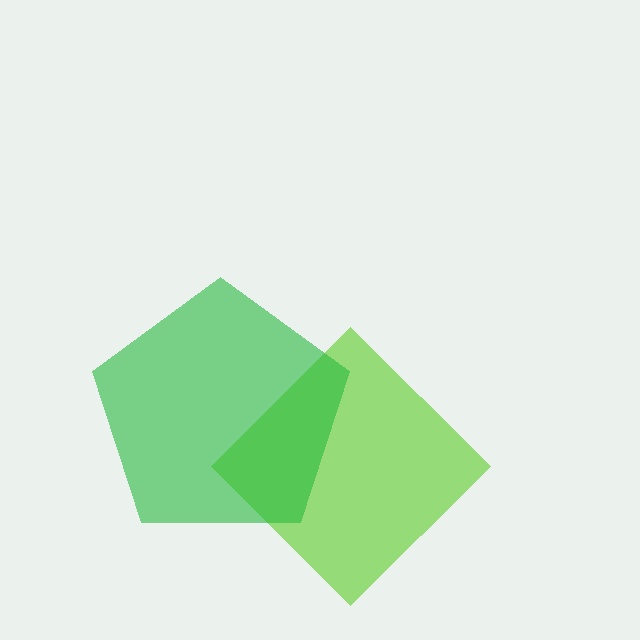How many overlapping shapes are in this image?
There are 2 overlapping shapes in the image.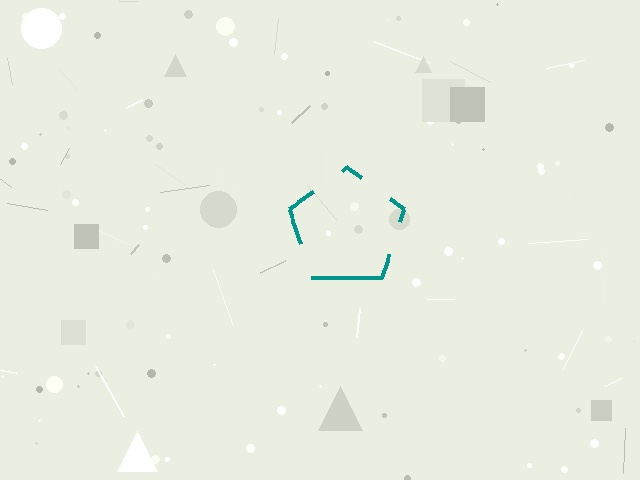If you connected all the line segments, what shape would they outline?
They would outline a pentagon.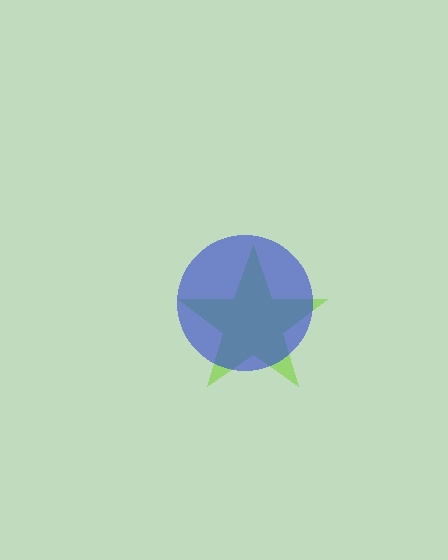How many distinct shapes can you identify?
There are 2 distinct shapes: a lime star, a blue circle.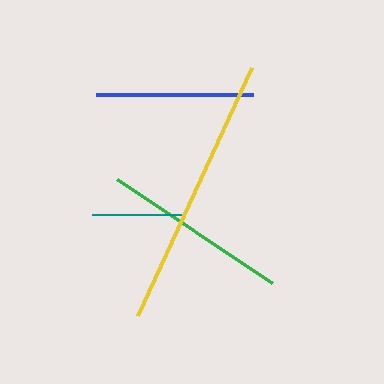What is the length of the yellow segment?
The yellow segment is approximately 273 pixels long.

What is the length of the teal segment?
The teal segment is approximately 88 pixels long.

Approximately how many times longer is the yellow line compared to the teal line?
The yellow line is approximately 3.1 times the length of the teal line.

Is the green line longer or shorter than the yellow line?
The yellow line is longer than the green line.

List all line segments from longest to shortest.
From longest to shortest: yellow, green, blue, teal.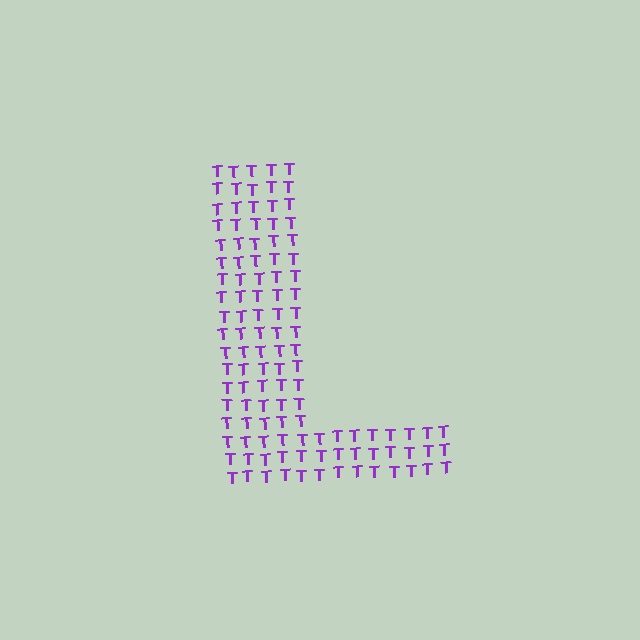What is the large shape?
The large shape is the letter L.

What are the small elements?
The small elements are letter T's.